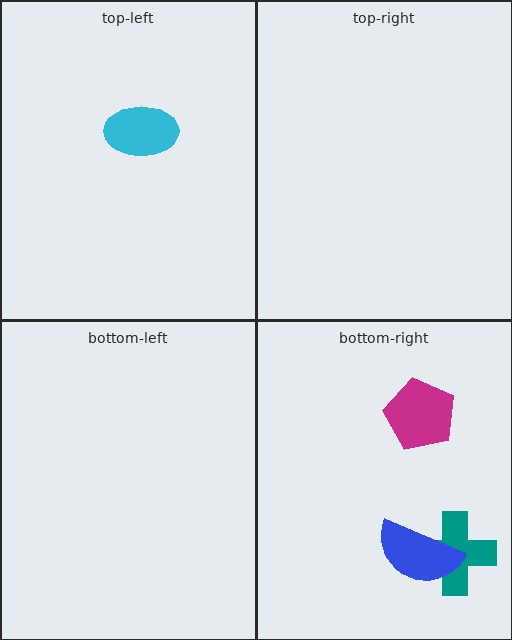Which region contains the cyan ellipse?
The top-left region.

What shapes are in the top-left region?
The cyan ellipse.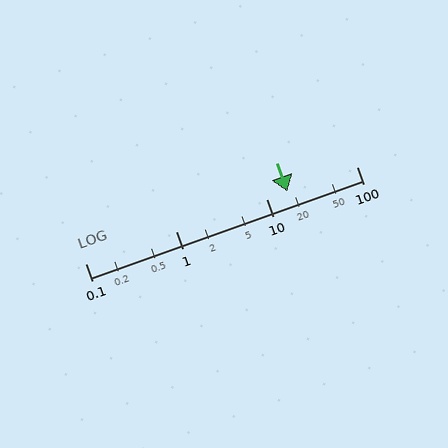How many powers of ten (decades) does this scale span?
The scale spans 3 decades, from 0.1 to 100.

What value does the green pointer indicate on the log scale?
The pointer indicates approximately 17.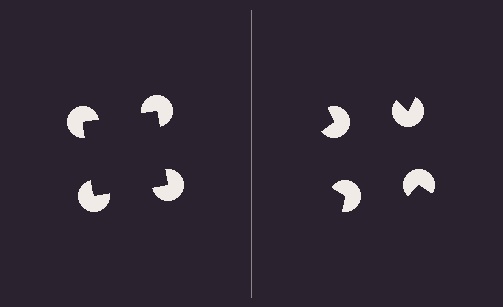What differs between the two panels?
The pac-man discs are positioned identically on both sides; only the wedge orientations differ. On the left they align to a square; on the right they are misaligned.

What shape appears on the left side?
An illusory square.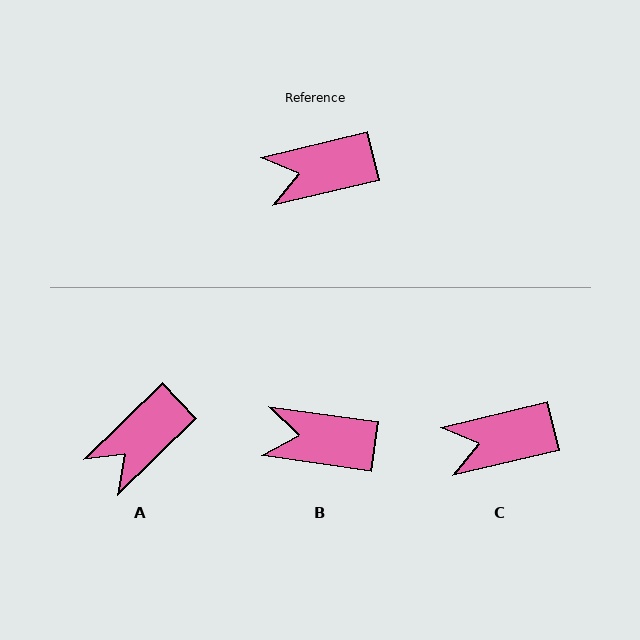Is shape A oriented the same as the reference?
No, it is off by about 31 degrees.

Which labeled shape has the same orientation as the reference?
C.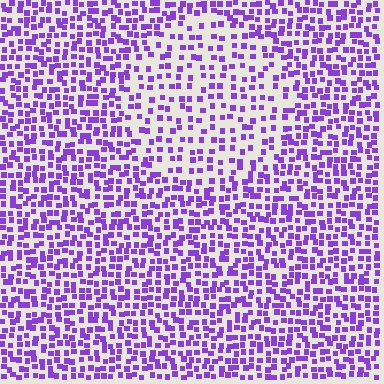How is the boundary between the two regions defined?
The boundary is defined by a change in element density (approximately 1.8x ratio). All elements are the same color, size, and shape.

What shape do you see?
I see a circle.